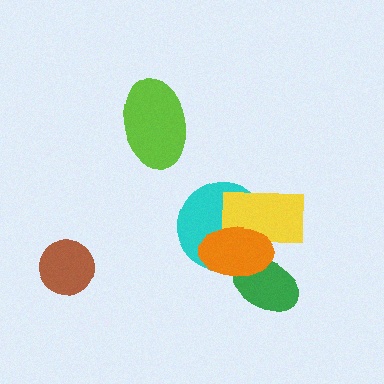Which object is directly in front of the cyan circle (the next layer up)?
The yellow rectangle is directly in front of the cyan circle.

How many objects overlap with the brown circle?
0 objects overlap with the brown circle.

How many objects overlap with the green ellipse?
3 objects overlap with the green ellipse.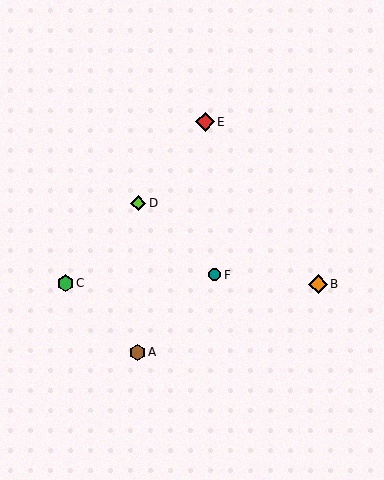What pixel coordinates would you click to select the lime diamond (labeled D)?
Click at (138, 203) to select the lime diamond D.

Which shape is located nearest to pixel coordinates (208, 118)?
The red diamond (labeled E) at (205, 122) is nearest to that location.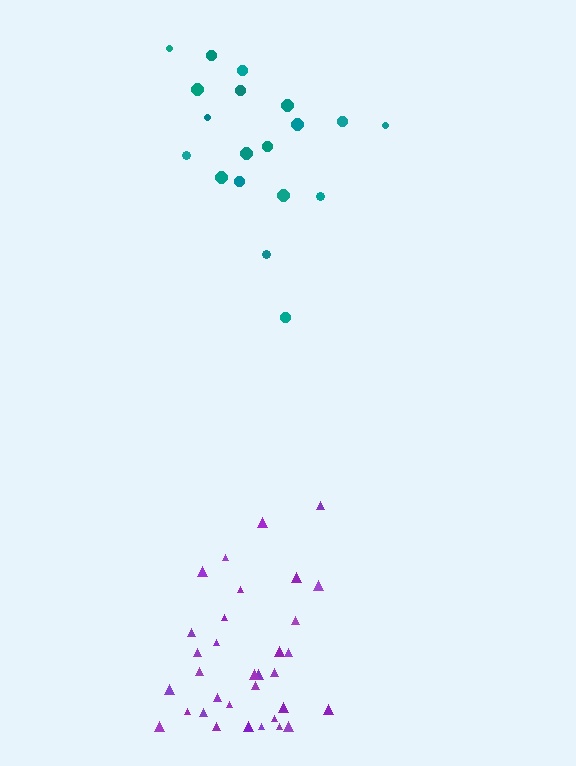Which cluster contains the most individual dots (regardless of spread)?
Purple (33).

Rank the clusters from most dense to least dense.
purple, teal.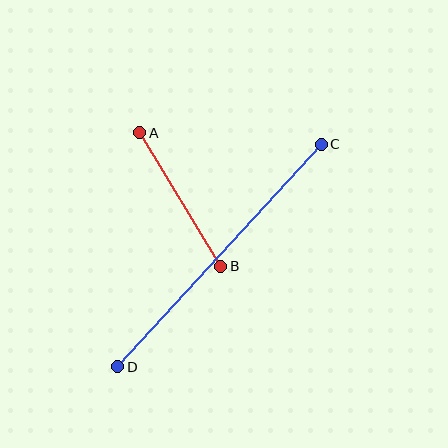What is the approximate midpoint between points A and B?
The midpoint is at approximately (180, 200) pixels.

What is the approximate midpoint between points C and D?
The midpoint is at approximately (219, 255) pixels.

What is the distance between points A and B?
The distance is approximately 156 pixels.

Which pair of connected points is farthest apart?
Points C and D are farthest apart.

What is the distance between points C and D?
The distance is approximately 301 pixels.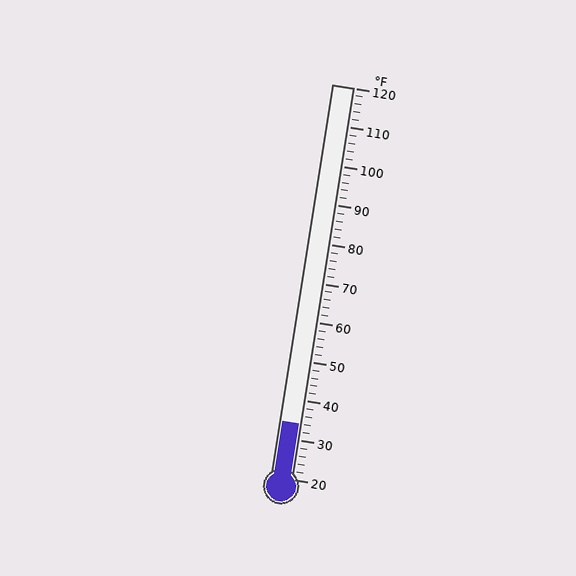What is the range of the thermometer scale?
The thermometer scale ranges from 20°F to 120°F.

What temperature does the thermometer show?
The thermometer shows approximately 34°F.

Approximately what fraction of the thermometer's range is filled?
The thermometer is filled to approximately 15% of its range.